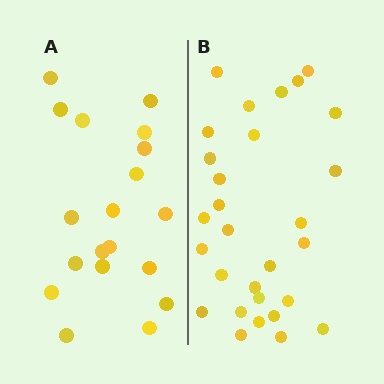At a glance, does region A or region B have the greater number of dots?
Region B (the right region) has more dots.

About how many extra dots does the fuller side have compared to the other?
Region B has roughly 10 or so more dots than region A.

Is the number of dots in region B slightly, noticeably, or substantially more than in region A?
Region B has substantially more. The ratio is roughly 1.5 to 1.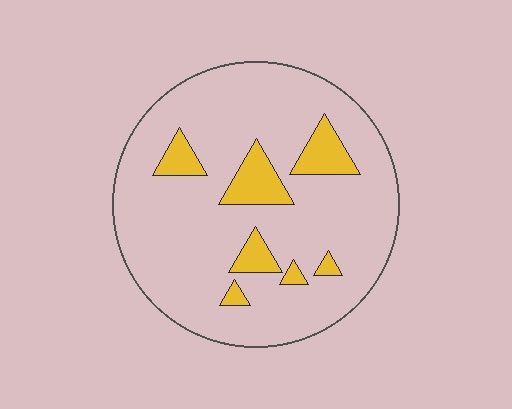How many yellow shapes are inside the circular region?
7.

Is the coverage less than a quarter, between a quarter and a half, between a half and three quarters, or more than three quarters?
Less than a quarter.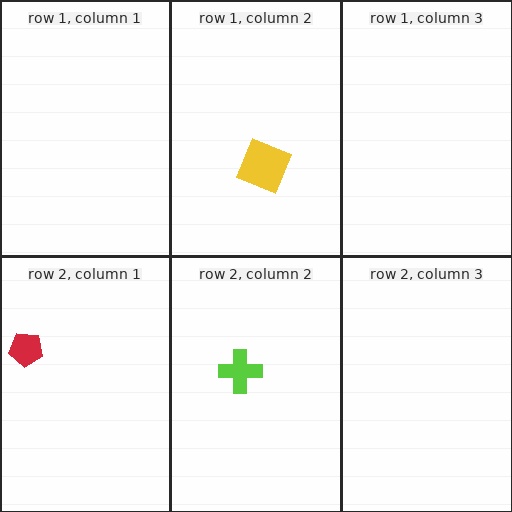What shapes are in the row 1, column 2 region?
The yellow diamond.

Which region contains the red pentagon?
The row 2, column 1 region.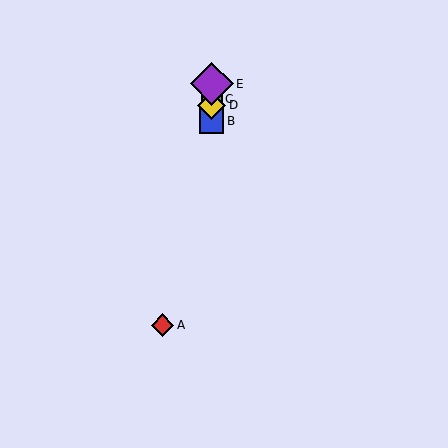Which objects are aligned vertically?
Objects B, C, D, E are aligned vertically.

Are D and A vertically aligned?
No, D is at x≈212 and A is at x≈162.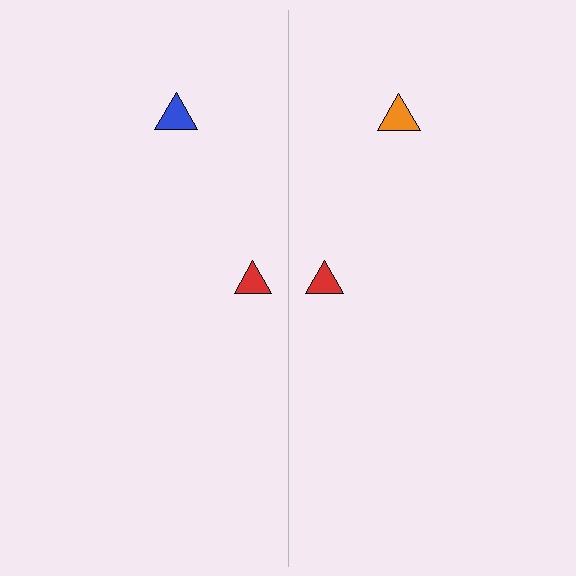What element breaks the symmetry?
The orange triangle on the right side breaks the symmetry — its mirror counterpart is blue.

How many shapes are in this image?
There are 4 shapes in this image.